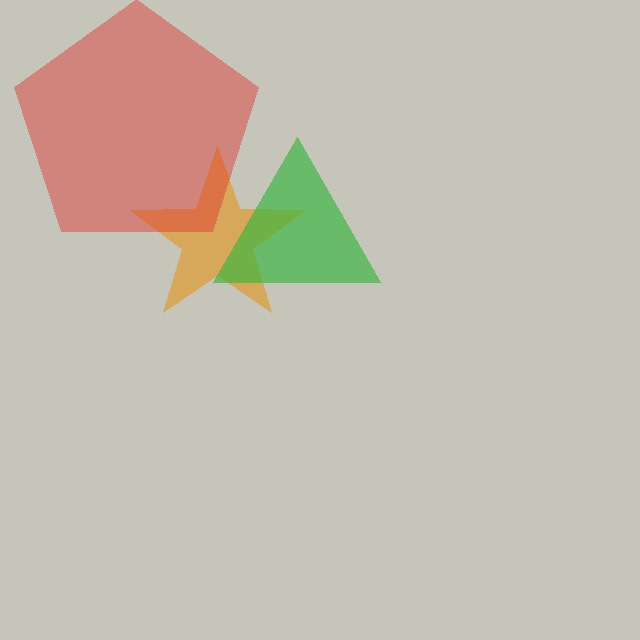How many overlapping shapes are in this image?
There are 3 overlapping shapes in the image.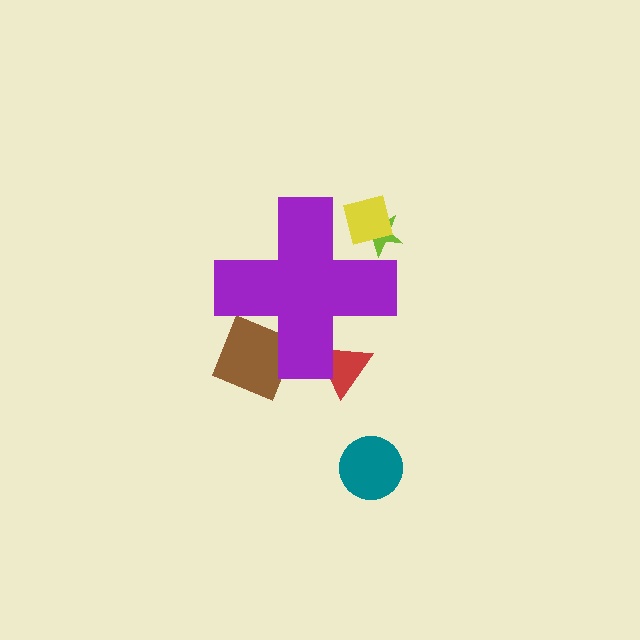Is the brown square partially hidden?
Yes, the brown square is partially hidden behind the purple cross.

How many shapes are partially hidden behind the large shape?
4 shapes are partially hidden.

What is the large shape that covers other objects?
A purple cross.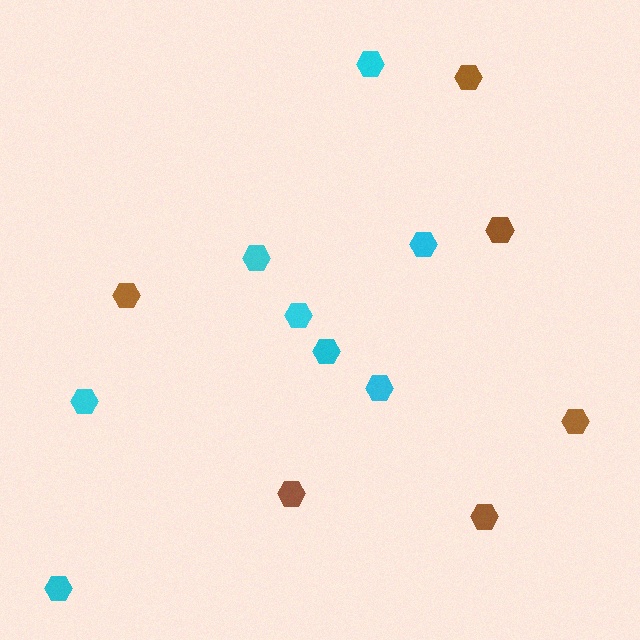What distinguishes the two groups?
There are 2 groups: one group of cyan hexagons (8) and one group of brown hexagons (6).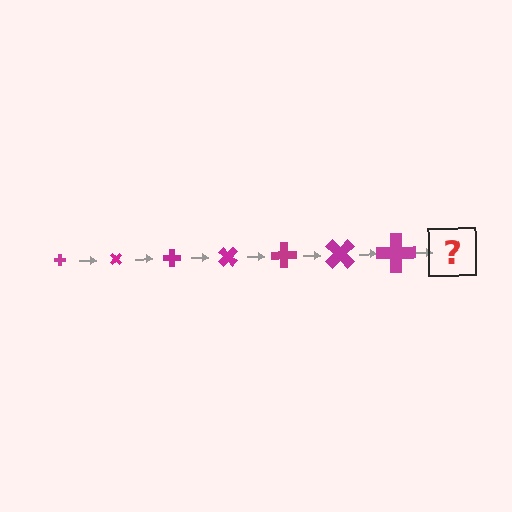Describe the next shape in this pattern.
It should be a cross, larger than the previous one and rotated 315 degrees from the start.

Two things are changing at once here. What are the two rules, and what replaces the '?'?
The two rules are that the cross grows larger each step and it rotates 45 degrees each step. The '?' should be a cross, larger than the previous one and rotated 315 degrees from the start.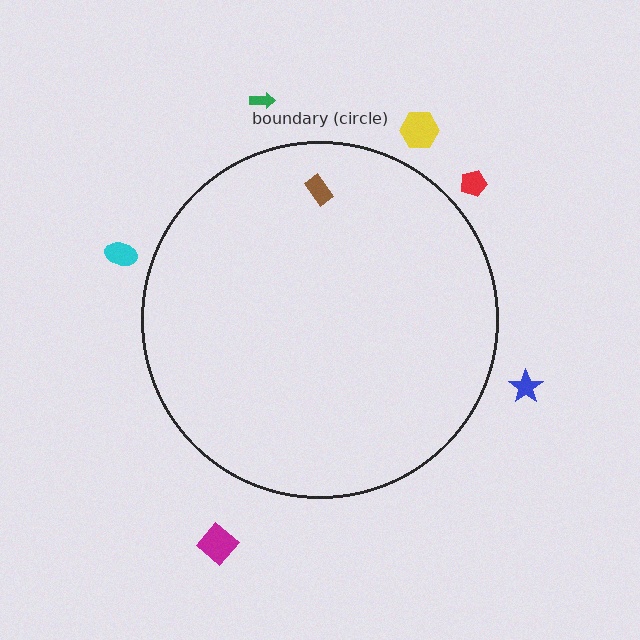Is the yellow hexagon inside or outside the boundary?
Outside.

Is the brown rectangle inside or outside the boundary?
Inside.